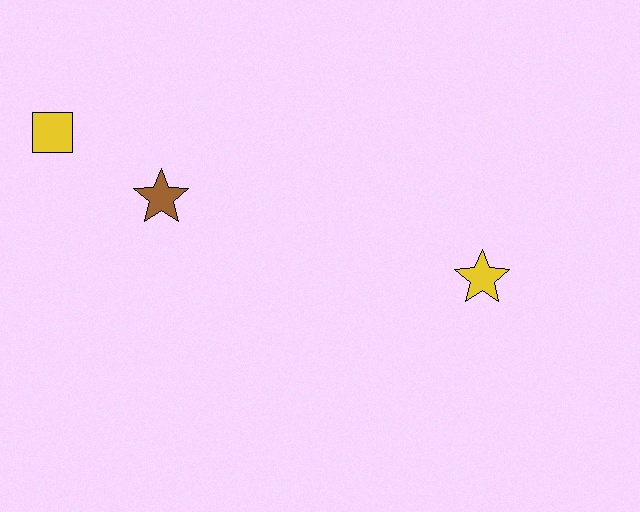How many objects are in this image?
There are 3 objects.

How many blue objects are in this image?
There are no blue objects.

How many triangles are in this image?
There are no triangles.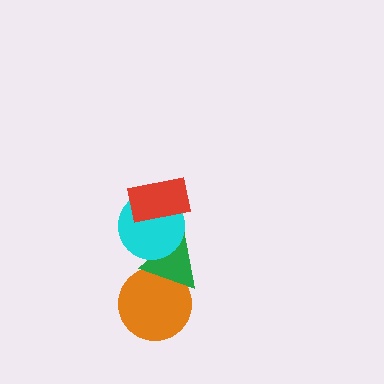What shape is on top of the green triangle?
The cyan circle is on top of the green triangle.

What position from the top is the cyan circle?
The cyan circle is 2nd from the top.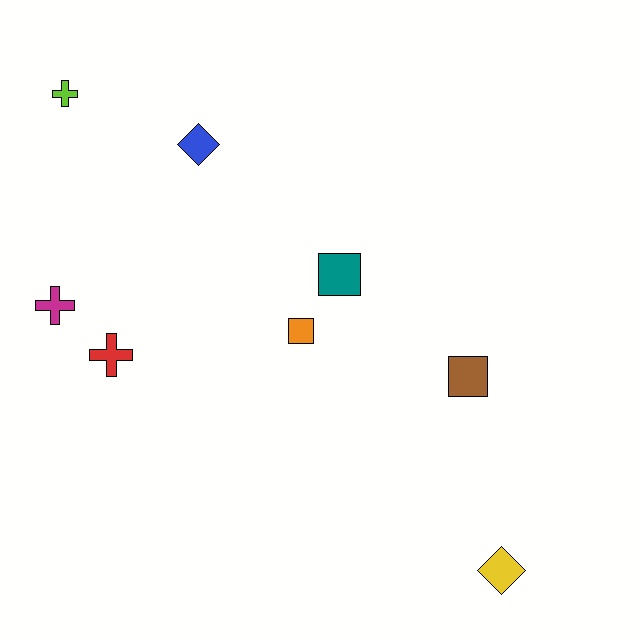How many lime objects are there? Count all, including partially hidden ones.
There is 1 lime object.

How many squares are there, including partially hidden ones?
There are 3 squares.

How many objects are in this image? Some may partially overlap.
There are 8 objects.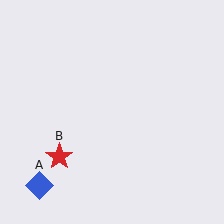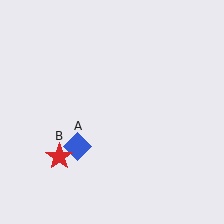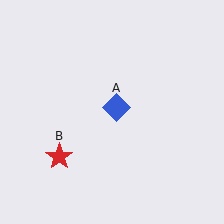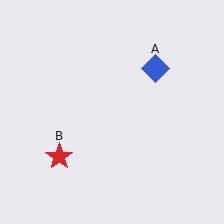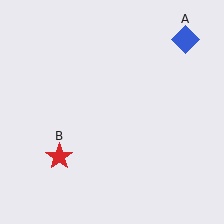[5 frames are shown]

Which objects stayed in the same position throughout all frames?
Red star (object B) remained stationary.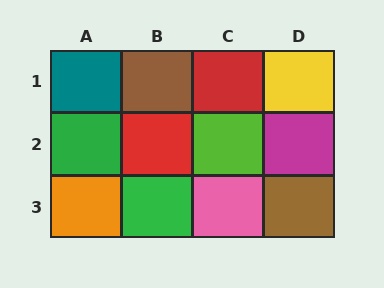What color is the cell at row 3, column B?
Green.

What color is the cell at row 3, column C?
Pink.